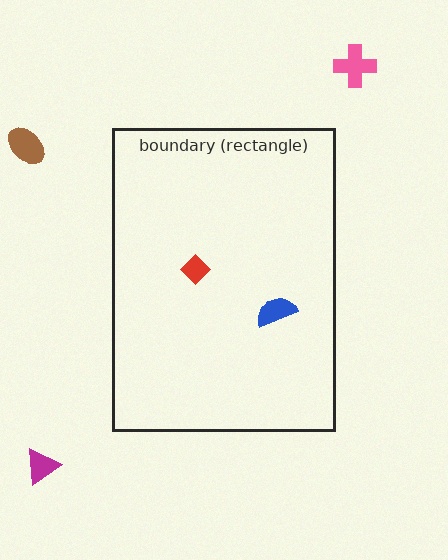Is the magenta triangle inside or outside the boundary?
Outside.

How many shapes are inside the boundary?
2 inside, 3 outside.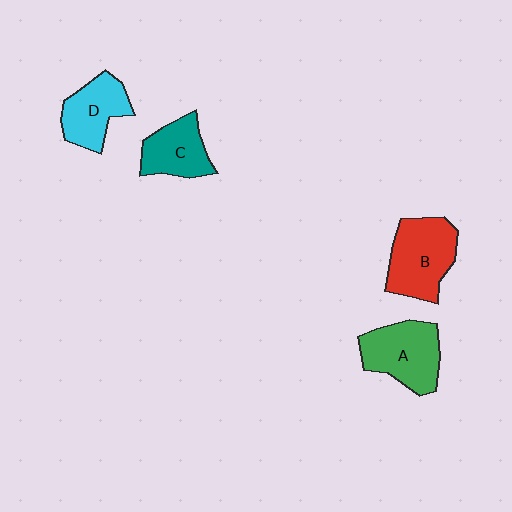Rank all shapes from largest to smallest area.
From largest to smallest: B (red), A (green), D (cyan), C (teal).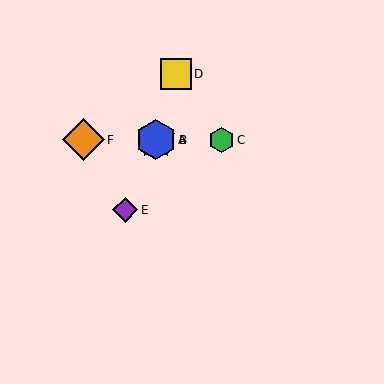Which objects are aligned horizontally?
Objects A, B, C, F are aligned horizontally.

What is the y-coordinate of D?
Object D is at y≈74.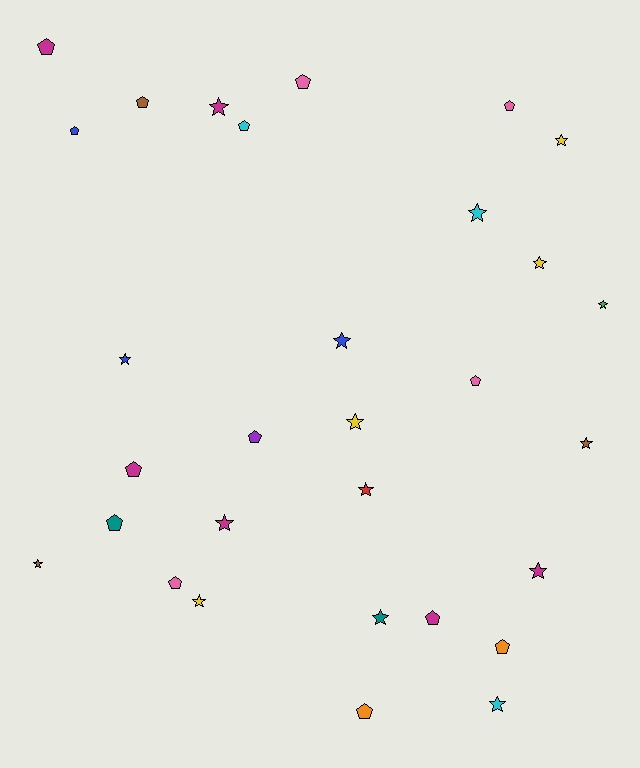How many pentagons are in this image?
There are 14 pentagons.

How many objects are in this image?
There are 30 objects.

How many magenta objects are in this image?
There are 6 magenta objects.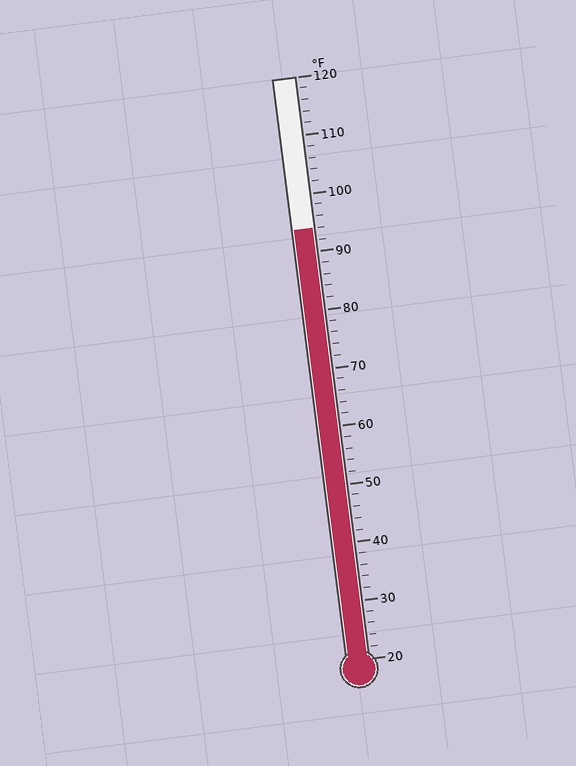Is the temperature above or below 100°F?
The temperature is below 100°F.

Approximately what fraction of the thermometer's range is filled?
The thermometer is filled to approximately 75% of its range.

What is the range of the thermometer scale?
The thermometer scale ranges from 20°F to 120°F.